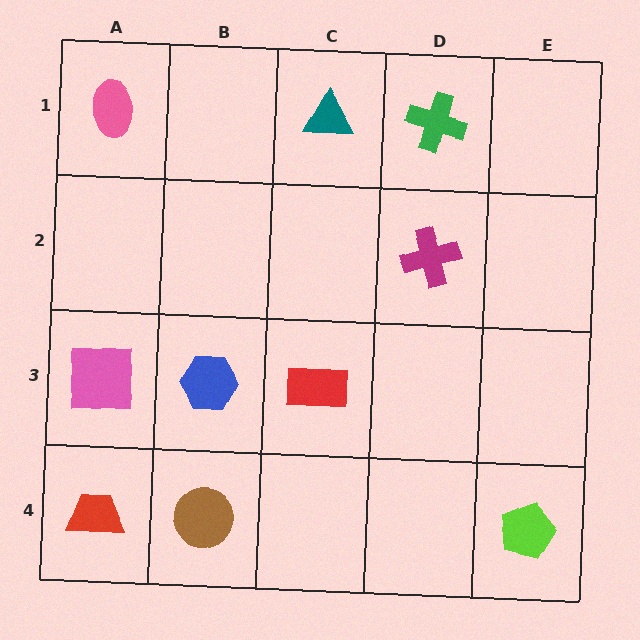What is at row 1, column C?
A teal triangle.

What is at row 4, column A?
A red trapezoid.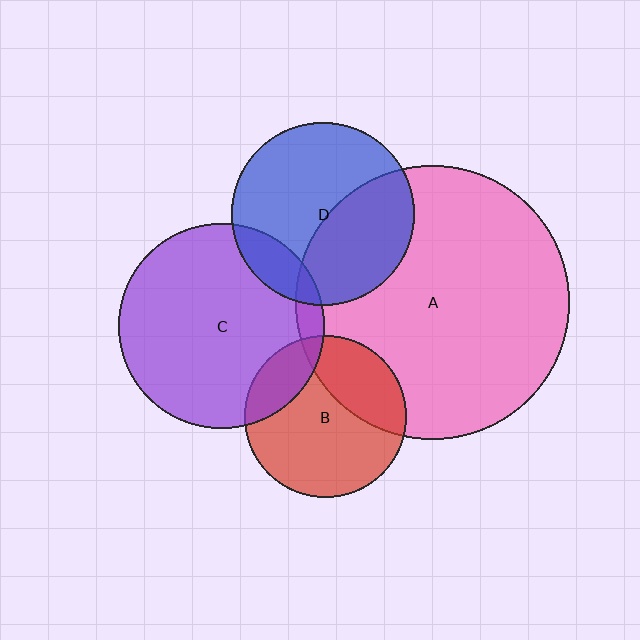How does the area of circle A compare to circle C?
Approximately 1.8 times.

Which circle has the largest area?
Circle A (pink).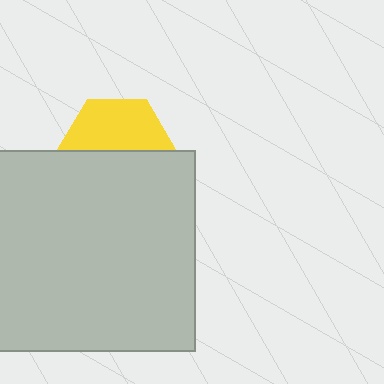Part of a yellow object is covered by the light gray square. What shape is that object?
It is a hexagon.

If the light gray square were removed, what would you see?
You would see the complete yellow hexagon.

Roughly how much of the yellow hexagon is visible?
About half of it is visible (roughly 49%).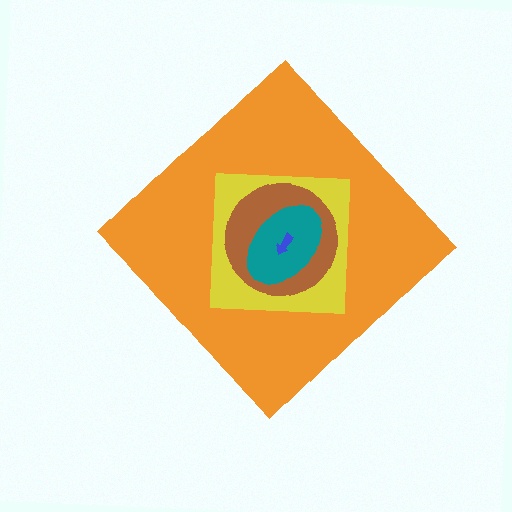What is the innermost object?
The blue arrow.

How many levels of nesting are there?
5.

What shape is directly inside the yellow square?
The brown circle.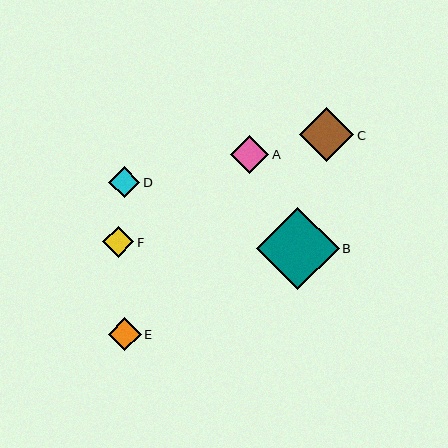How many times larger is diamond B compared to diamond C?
Diamond B is approximately 1.5 times the size of diamond C.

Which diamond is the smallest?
Diamond D is the smallest with a size of approximately 31 pixels.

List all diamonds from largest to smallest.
From largest to smallest: B, C, A, E, F, D.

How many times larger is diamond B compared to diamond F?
Diamond B is approximately 2.6 times the size of diamond F.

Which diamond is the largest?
Diamond B is the largest with a size of approximately 82 pixels.